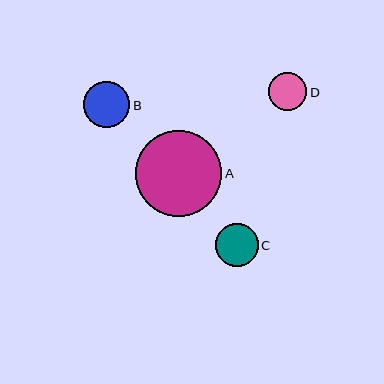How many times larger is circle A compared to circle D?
Circle A is approximately 2.3 times the size of circle D.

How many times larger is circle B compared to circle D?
Circle B is approximately 1.2 times the size of circle D.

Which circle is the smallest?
Circle D is the smallest with a size of approximately 38 pixels.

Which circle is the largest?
Circle A is the largest with a size of approximately 86 pixels.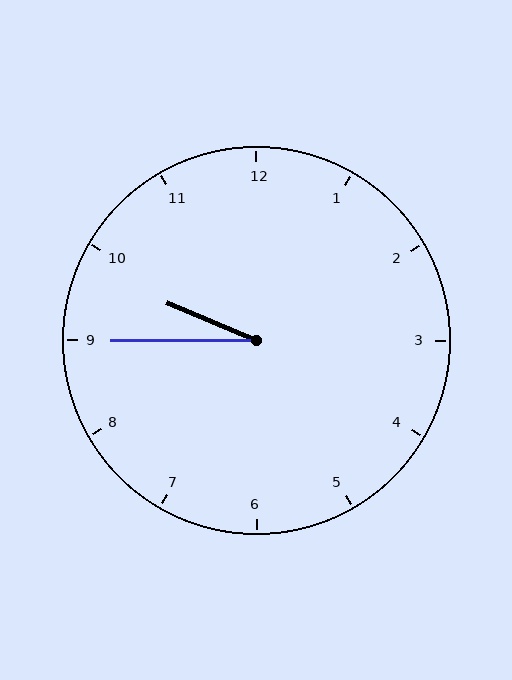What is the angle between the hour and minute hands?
Approximately 22 degrees.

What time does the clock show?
9:45.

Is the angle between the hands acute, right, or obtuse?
It is acute.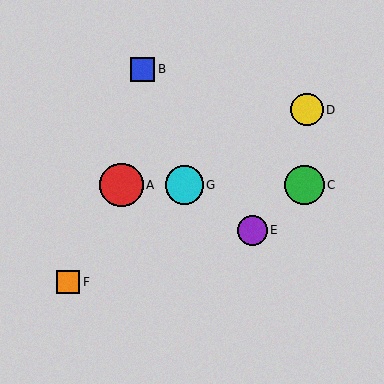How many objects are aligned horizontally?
3 objects (A, C, G) are aligned horizontally.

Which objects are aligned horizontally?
Objects A, C, G are aligned horizontally.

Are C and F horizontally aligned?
No, C is at y≈185 and F is at y≈282.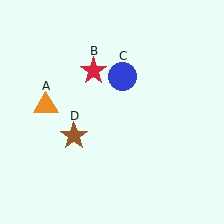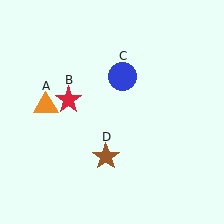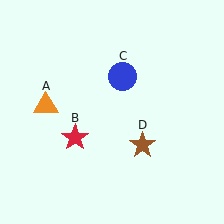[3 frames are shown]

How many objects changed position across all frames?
2 objects changed position: red star (object B), brown star (object D).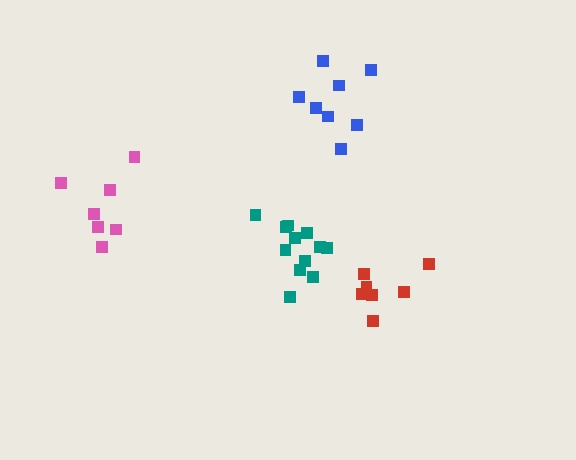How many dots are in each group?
Group 1: 12 dots, Group 2: 7 dots, Group 3: 7 dots, Group 4: 8 dots (34 total).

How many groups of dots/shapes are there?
There are 4 groups.